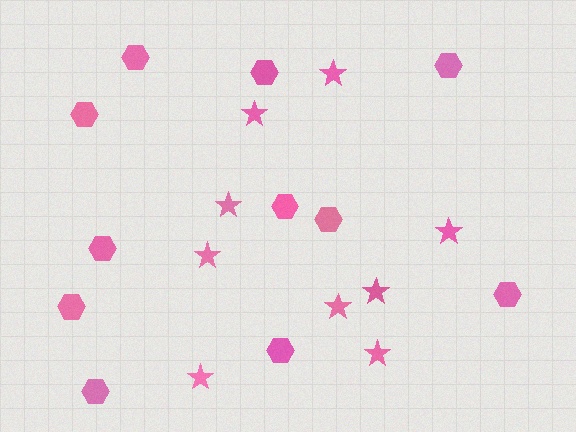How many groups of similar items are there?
There are 2 groups: one group of hexagons (11) and one group of stars (9).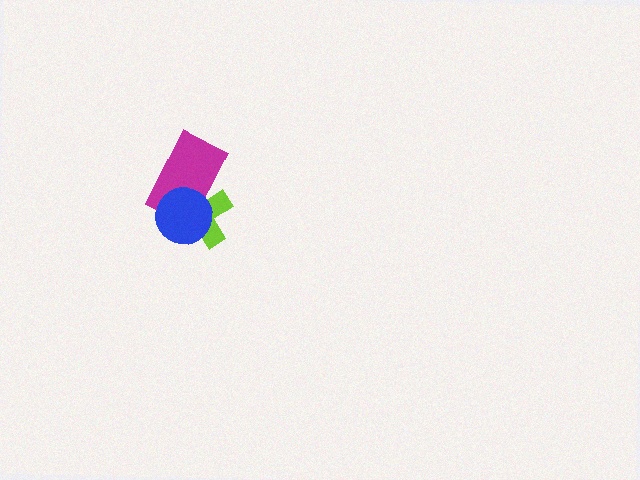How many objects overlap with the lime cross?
2 objects overlap with the lime cross.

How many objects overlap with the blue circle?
2 objects overlap with the blue circle.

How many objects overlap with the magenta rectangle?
2 objects overlap with the magenta rectangle.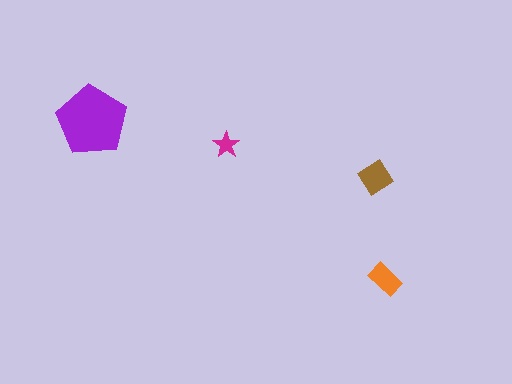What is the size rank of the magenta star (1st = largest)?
4th.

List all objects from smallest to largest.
The magenta star, the orange rectangle, the brown diamond, the purple pentagon.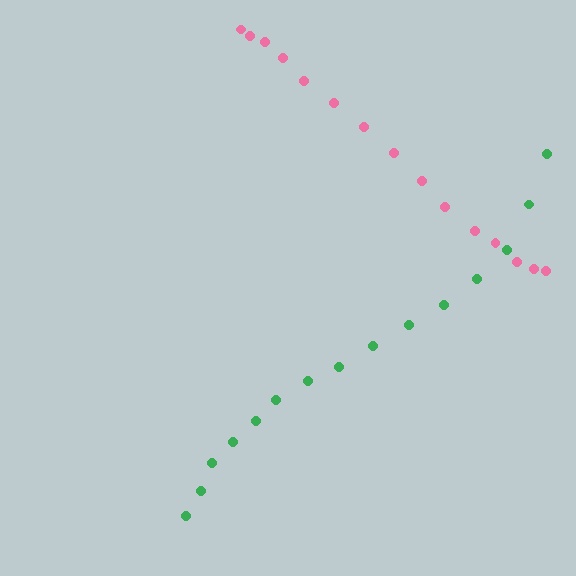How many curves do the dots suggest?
There are 2 distinct paths.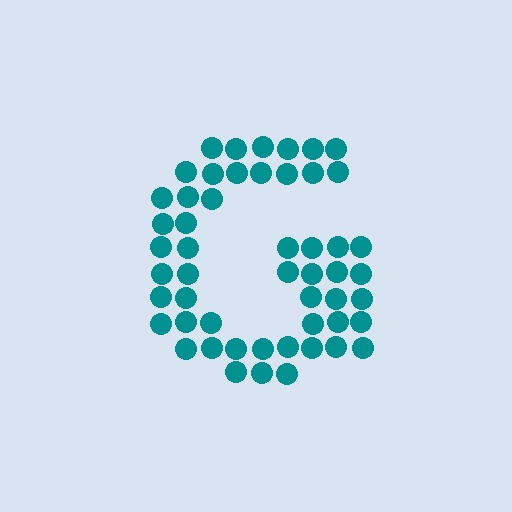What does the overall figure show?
The overall figure shows the letter G.